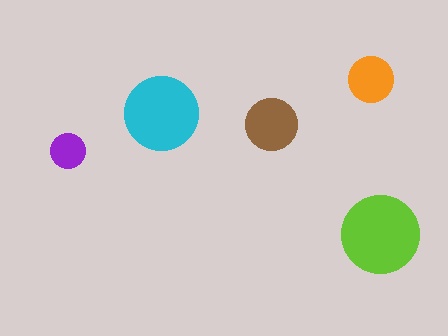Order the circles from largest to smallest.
the lime one, the cyan one, the brown one, the orange one, the purple one.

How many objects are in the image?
There are 5 objects in the image.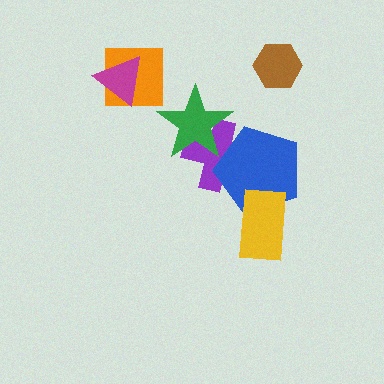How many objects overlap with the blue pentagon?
2 objects overlap with the blue pentagon.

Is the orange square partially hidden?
Yes, it is partially covered by another shape.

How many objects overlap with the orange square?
1 object overlaps with the orange square.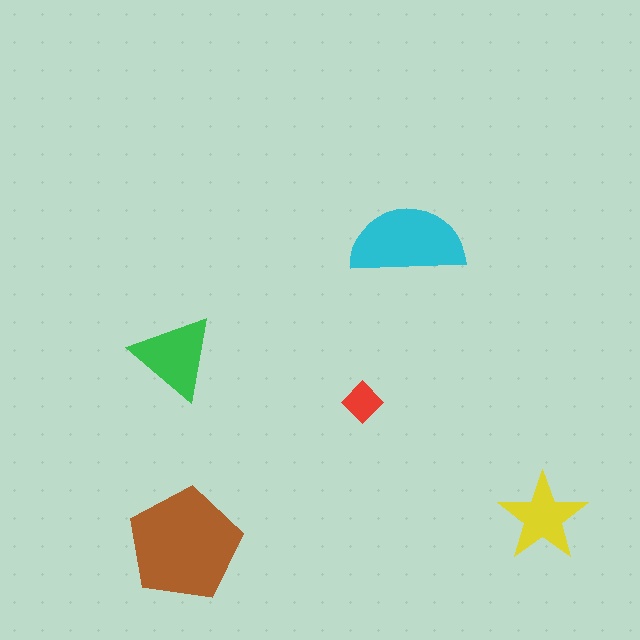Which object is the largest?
The brown pentagon.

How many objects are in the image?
There are 5 objects in the image.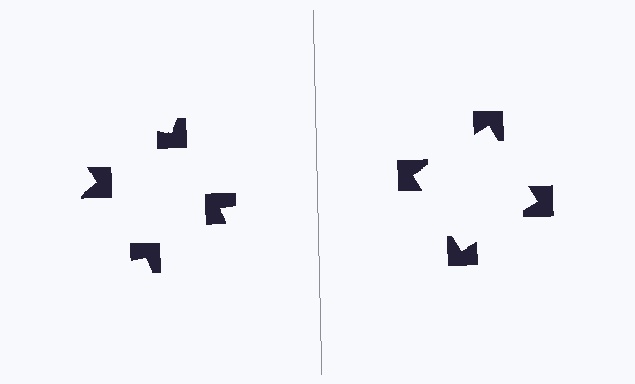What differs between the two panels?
The notched squares are positioned identically on both sides; only the wedge orientations differ. On the right they align to a square; on the left they are misaligned.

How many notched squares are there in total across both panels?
8 — 4 on each side.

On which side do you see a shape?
An illusory square appears on the right side. On the left side the wedge cuts are rotated, so no coherent shape forms.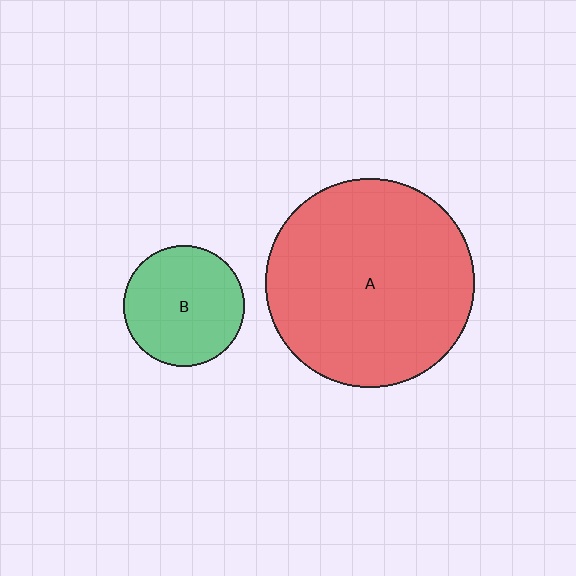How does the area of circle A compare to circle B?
Approximately 2.9 times.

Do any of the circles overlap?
No, none of the circles overlap.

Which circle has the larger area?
Circle A (red).